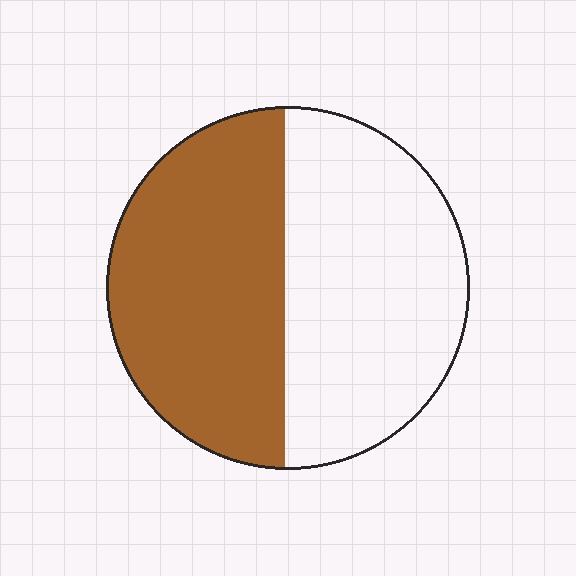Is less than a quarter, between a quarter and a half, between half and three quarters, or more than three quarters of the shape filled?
Between a quarter and a half.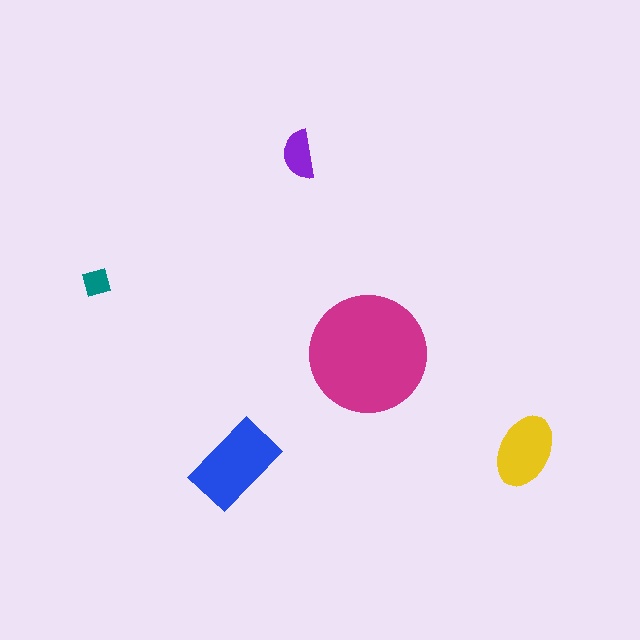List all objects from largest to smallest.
The magenta circle, the blue rectangle, the yellow ellipse, the purple semicircle, the teal square.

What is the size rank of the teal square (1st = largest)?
5th.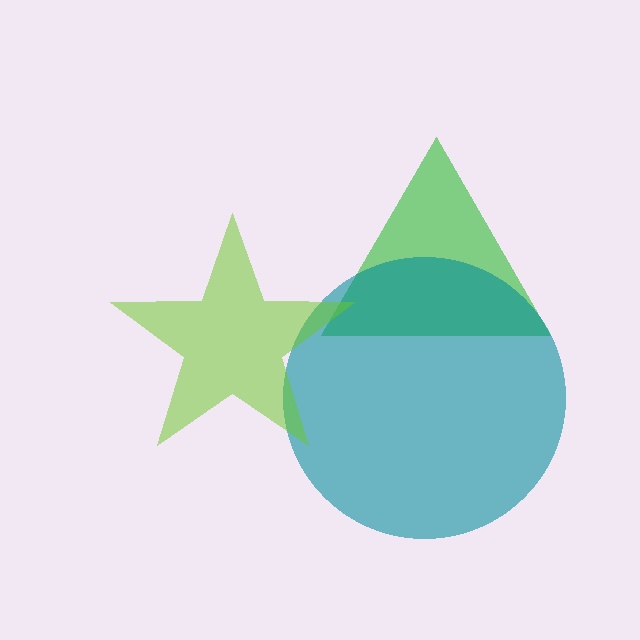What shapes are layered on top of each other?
The layered shapes are: a green triangle, a teal circle, a lime star.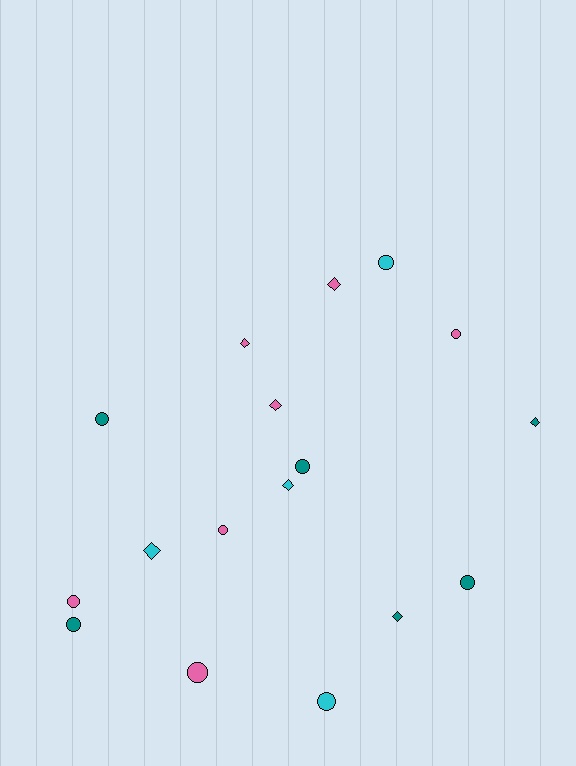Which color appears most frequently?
Pink, with 7 objects.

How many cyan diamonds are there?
There are 2 cyan diamonds.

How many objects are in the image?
There are 17 objects.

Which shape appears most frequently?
Circle, with 10 objects.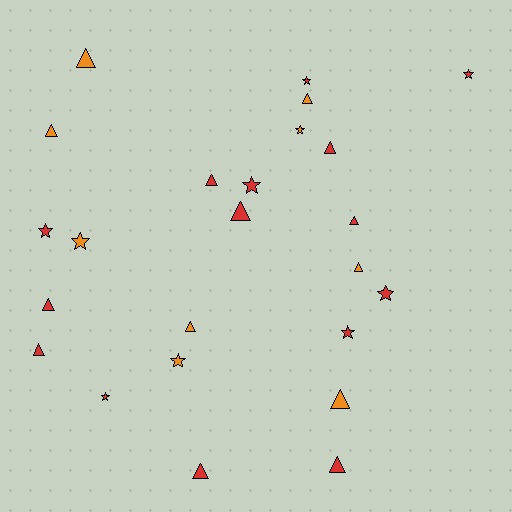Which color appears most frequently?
Red, with 15 objects.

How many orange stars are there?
There are 3 orange stars.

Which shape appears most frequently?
Triangle, with 14 objects.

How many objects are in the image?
There are 24 objects.